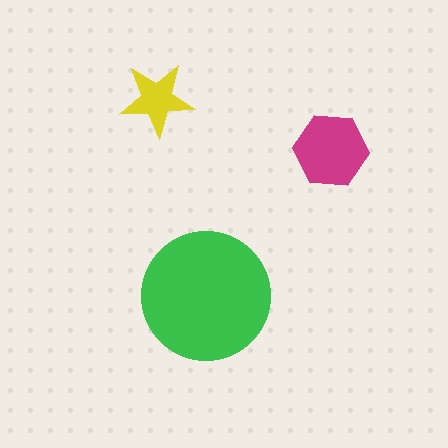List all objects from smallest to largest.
The yellow star, the magenta hexagon, the green circle.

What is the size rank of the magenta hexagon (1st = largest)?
2nd.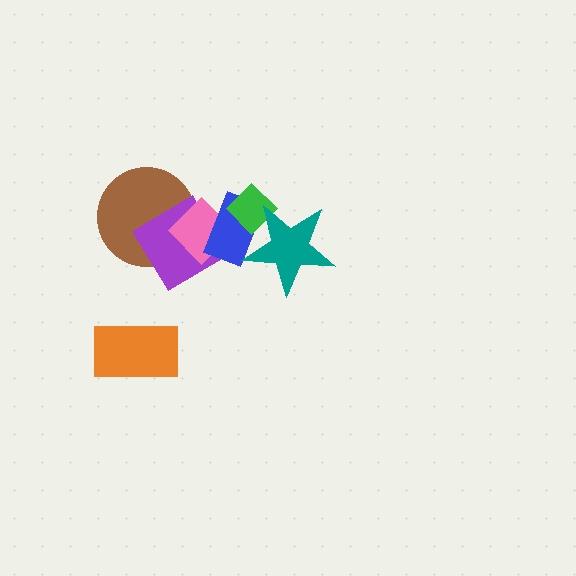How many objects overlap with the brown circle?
2 objects overlap with the brown circle.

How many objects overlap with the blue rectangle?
4 objects overlap with the blue rectangle.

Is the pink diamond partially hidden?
Yes, it is partially covered by another shape.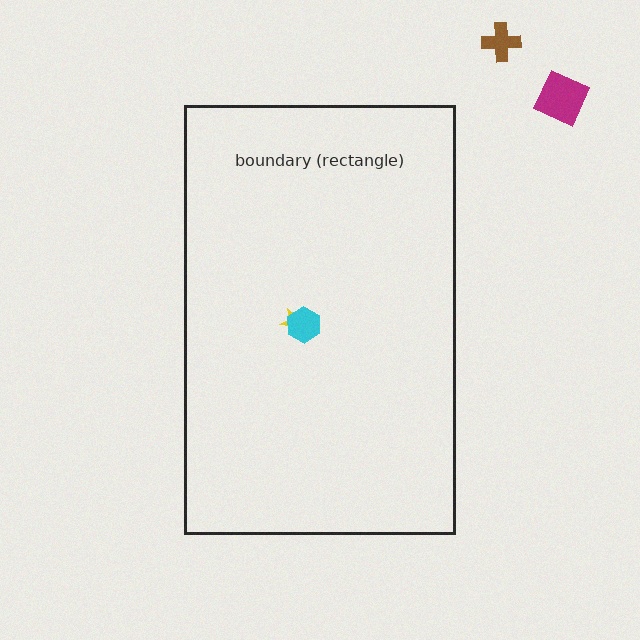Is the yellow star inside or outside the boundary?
Inside.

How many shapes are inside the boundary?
2 inside, 2 outside.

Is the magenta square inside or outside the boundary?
Outside.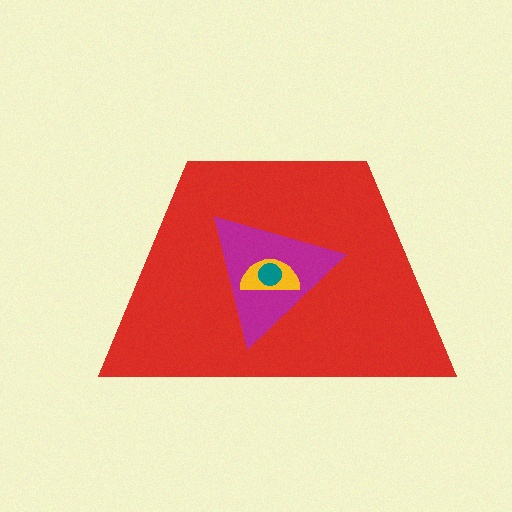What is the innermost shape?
The teal circle.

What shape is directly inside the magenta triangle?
The yellow semicircle.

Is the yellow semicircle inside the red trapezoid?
Yes.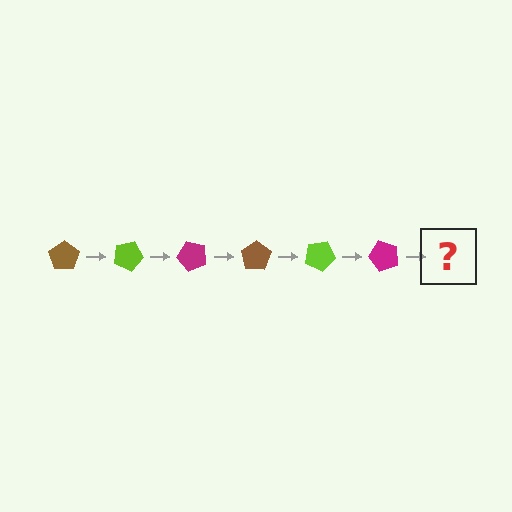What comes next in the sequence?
The next element should be a brown pentagon, rotated 150 degrees from the start.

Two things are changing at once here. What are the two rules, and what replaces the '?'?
The two rules are that it rotates 25 degrees each step and the color cycles through brown, lime, and magenta. The '?' should be a brown pentagon, rotated 150 degrees from the start.